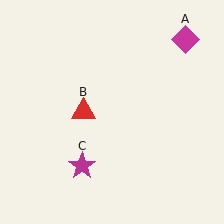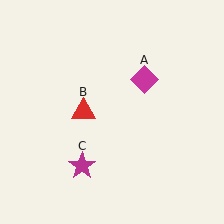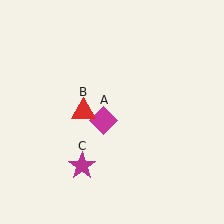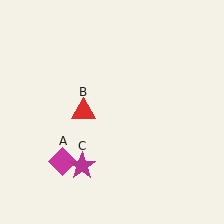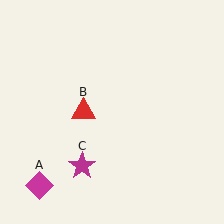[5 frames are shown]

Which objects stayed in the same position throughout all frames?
Red triangle (object B) and magenta star (object C) remained stationary.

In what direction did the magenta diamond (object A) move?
The magenta diamond (object A) moved down and to the left.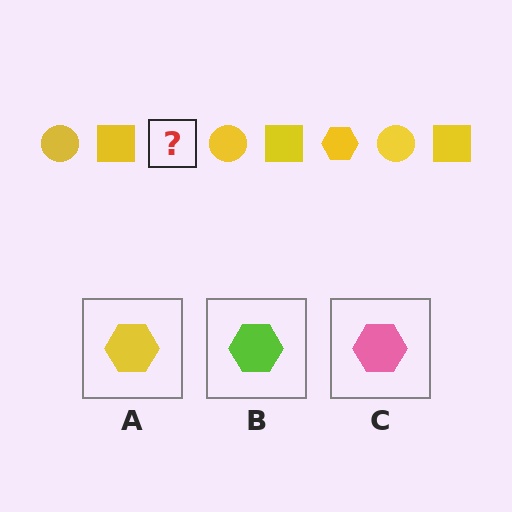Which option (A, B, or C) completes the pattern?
A.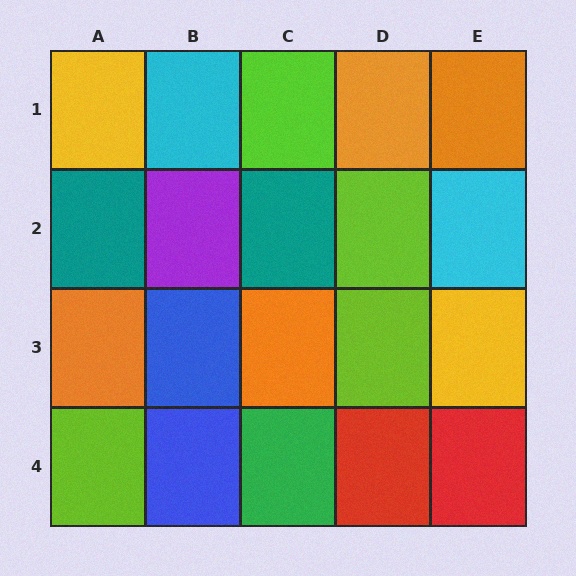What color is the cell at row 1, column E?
Orange.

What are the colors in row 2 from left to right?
Teal, purple, teal, lime, cyan.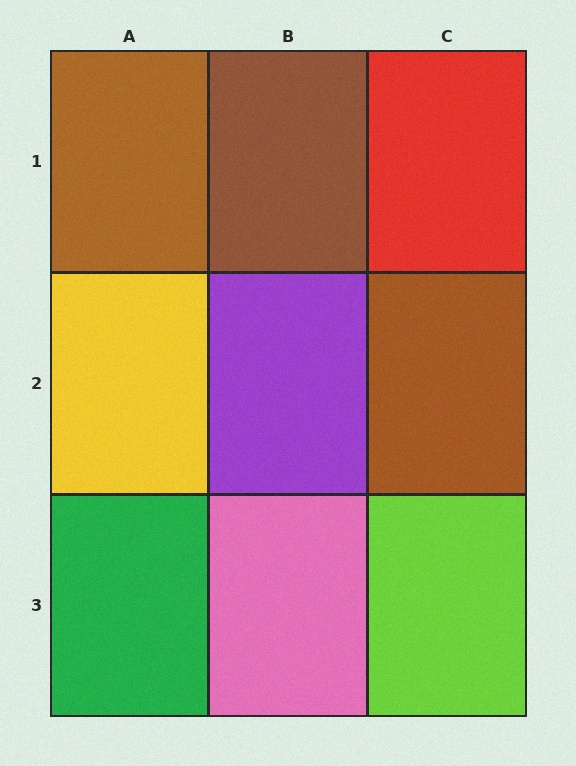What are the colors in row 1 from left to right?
Brown, brown, red.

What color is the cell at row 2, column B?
Purple.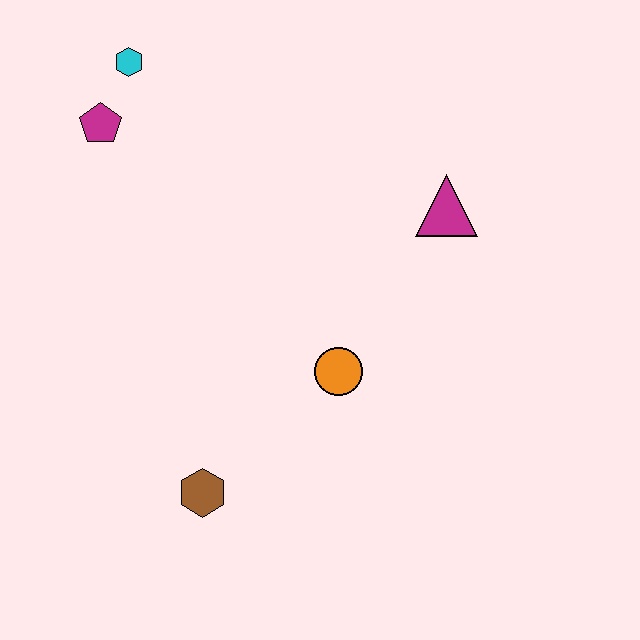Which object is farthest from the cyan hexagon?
The brown hexagon is farthest from the cyan hexagon.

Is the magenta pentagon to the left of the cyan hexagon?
Yes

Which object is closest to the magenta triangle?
The orange circle is closest to the magenta triangle.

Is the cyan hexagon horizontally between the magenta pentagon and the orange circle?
Yes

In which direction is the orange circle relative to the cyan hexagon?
The orange circle is below the cyan hexagon.